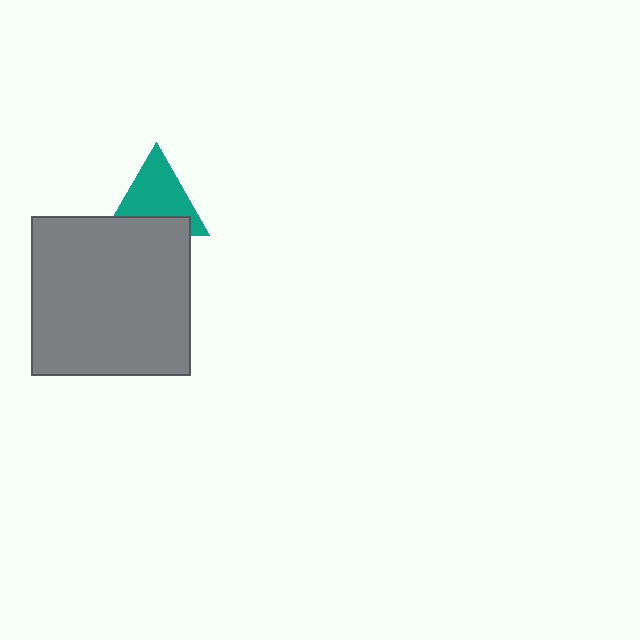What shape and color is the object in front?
The object in front is a gray square.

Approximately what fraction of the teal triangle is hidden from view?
Roughly 33% of the teal triangle is hidden behind the gray square.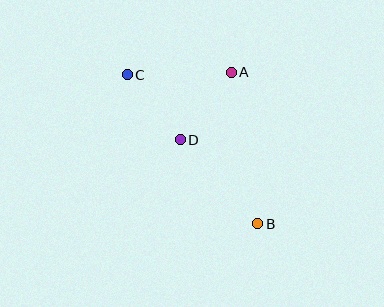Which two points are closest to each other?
Points C and D are closest to each other.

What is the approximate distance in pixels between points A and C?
The distance between A and C is approximately 104 pixels.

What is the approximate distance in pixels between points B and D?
The distance between B and D is approximately 114 pixels.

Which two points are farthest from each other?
Points B and C are farthest from each other.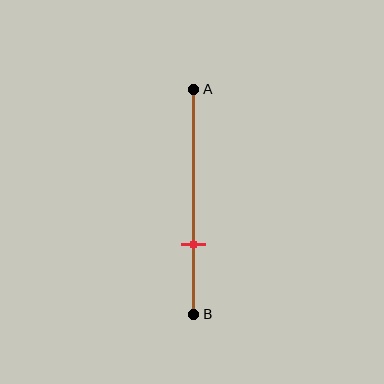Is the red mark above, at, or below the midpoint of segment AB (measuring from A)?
The red mark is below the midpoint of segment AB.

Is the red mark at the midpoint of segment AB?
No, the mark is at about 70% from A, not at the 50% midpoint.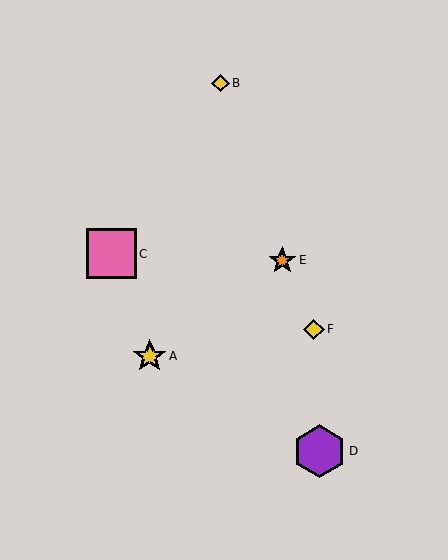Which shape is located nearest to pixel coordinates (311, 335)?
The yellow diamond (labeled F) at (314, 329) is nearest to that location.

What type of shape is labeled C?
Shape C is a pink square.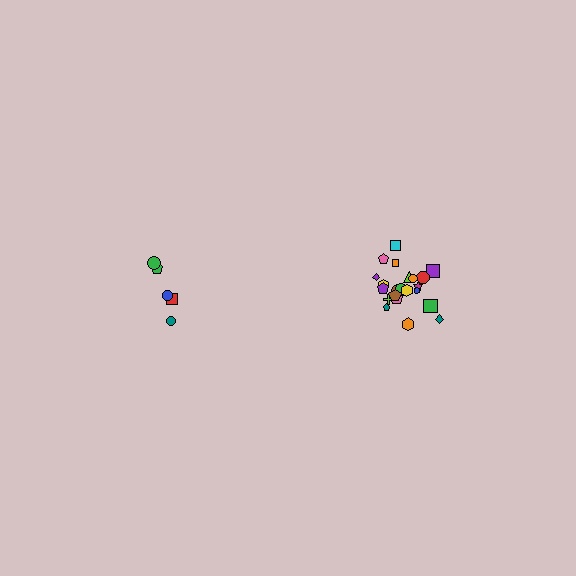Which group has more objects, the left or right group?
The right group.